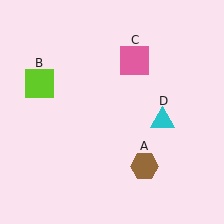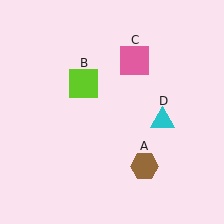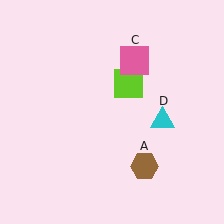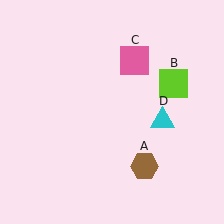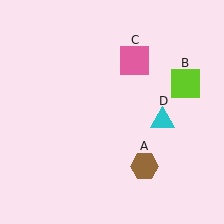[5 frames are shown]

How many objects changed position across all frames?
1 object changed position: lime square (object B).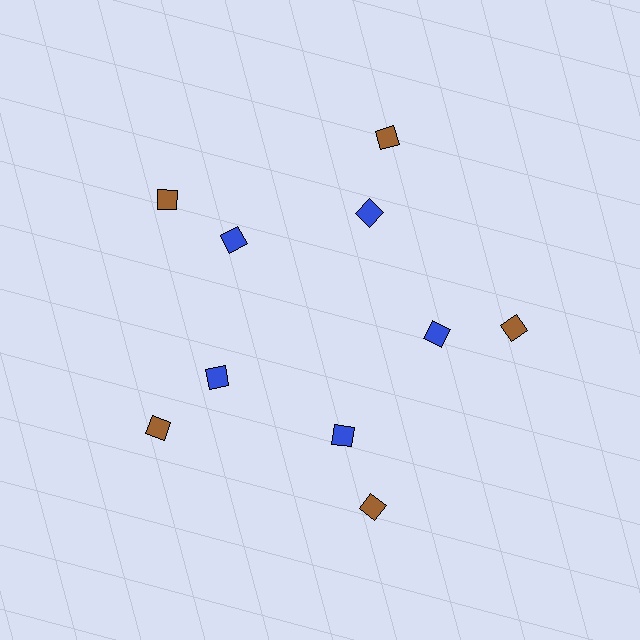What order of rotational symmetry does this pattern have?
This pattern has 5-fold rotational symmetry.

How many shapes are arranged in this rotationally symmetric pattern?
There are 10 shapes, arranged in 5 groups of 2.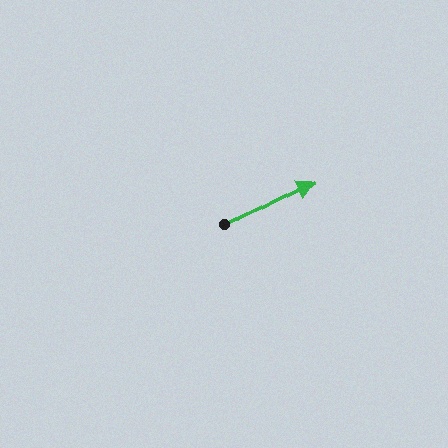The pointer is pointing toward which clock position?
Roughly 2 o'clock.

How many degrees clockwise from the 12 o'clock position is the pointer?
Approximately 63 degrees.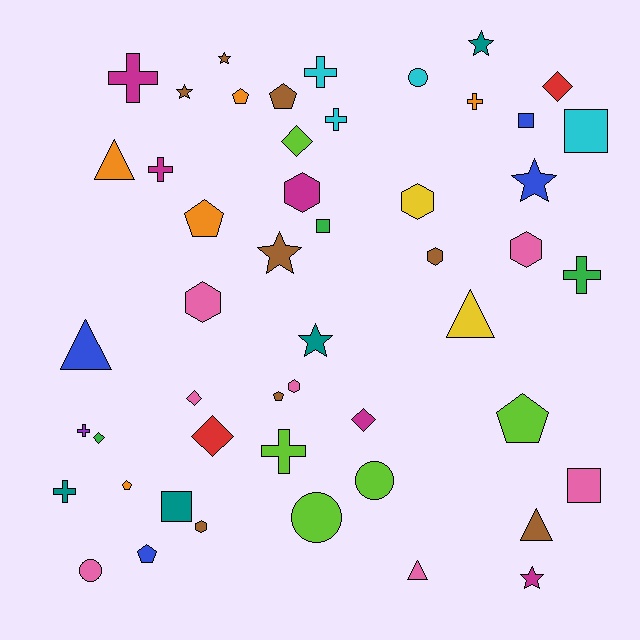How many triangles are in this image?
There are 5 triangles.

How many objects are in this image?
There are 50 objects.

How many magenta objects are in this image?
There are 5 magenta objects.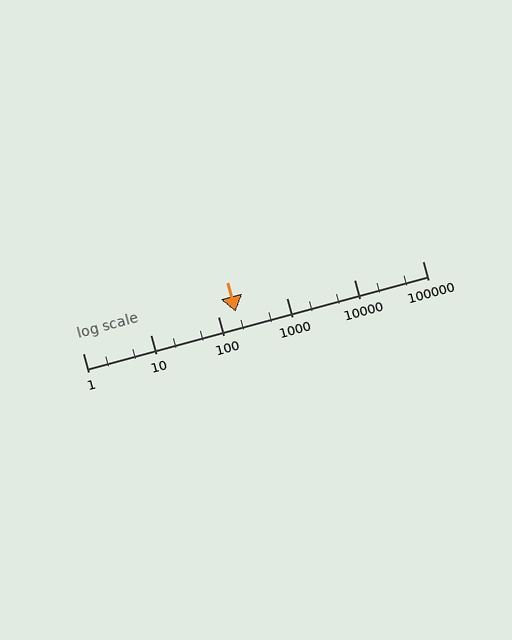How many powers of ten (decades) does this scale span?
The scale spans 5 decades, from 1 to 100000.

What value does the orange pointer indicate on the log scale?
The pointer indicates approximately 180.